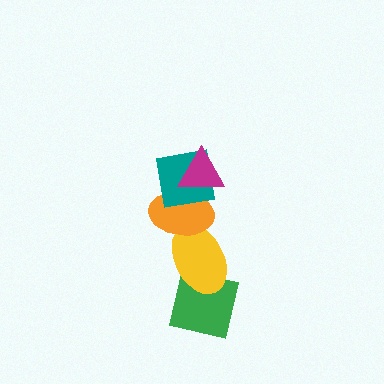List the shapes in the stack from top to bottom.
From top to bottom: the magenta triangle, the teal square, the orange ellipse, the yellow ellipse, the green square.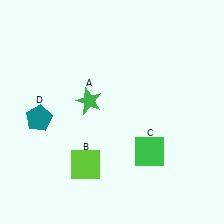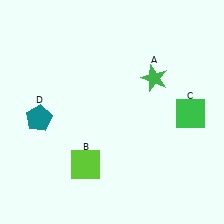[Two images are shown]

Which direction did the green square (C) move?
The green square (C) moved right.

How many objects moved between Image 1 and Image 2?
2 objects moved between the two images.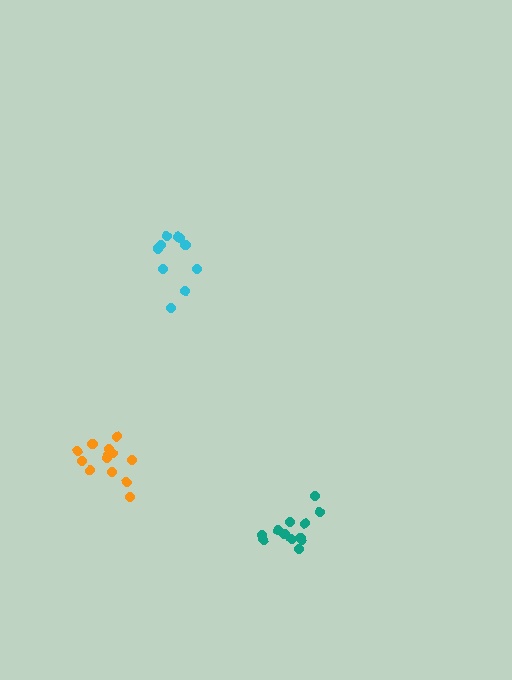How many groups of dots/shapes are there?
There are 3 groups.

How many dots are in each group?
Group 1: 13 dots, Group 2: 10 dots, Group 3: 13 dots (36 total).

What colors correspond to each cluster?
The clusters are colored: teal, cyan, orange.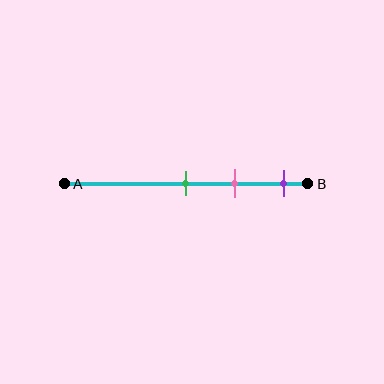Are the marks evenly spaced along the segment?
Yes, the marks are approximately evenly spaced.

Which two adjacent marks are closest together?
The green and pink marks are the closest adjacent pair.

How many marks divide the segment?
There are 3 marks dividing the segment.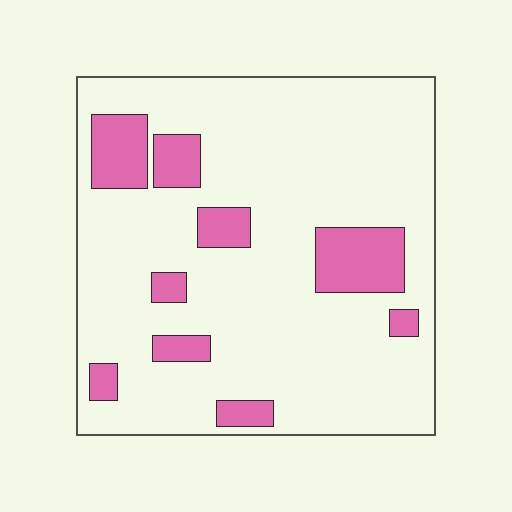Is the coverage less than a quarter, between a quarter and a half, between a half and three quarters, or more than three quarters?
Less than a quarter.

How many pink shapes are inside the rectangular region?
9.